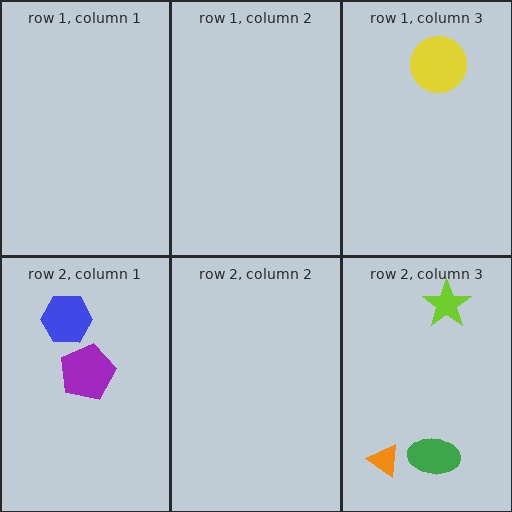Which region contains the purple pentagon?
The row 2, column 1 region.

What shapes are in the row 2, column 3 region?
The orange triangle, the green ellipse, the lime star.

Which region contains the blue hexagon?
The row 2, column 1 region.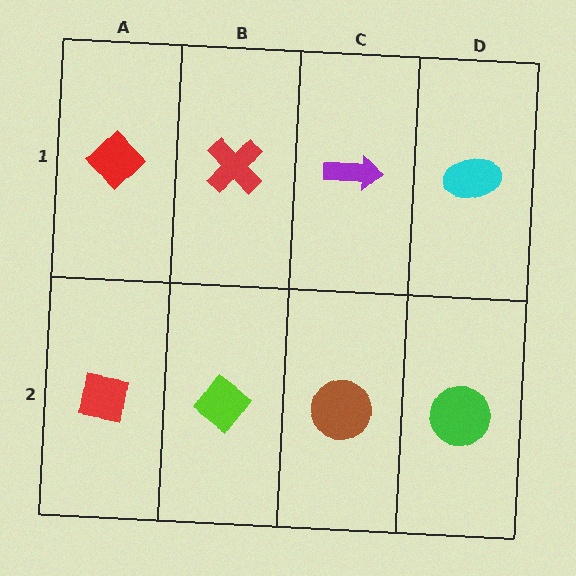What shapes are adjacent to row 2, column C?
A purple arrow (row 1, column C), a lime diamond (row 2, column B), a green circle (row 2, column D).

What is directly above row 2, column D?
A cyan ellipse.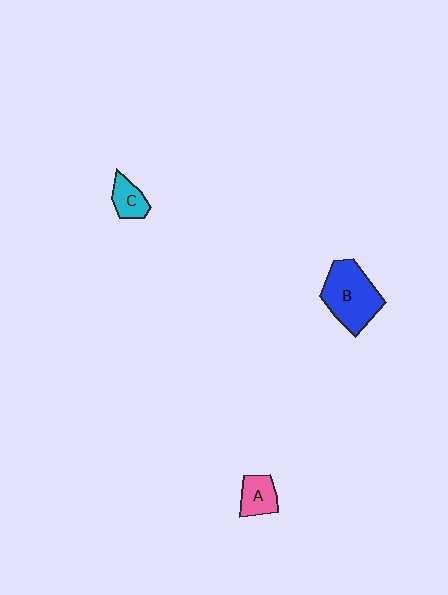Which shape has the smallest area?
Shape C (cyan).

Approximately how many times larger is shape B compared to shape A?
Approximately 2.1 times.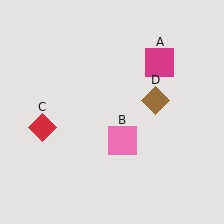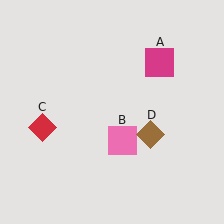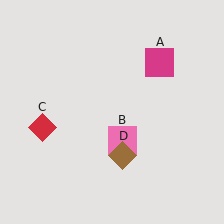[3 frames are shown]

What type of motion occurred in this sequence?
The brown diamond (object D) rotated clockwise around the center of the scene.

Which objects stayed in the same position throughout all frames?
Magenta square (object A) and pink square (object B) and red diamond (object C) remained stationary.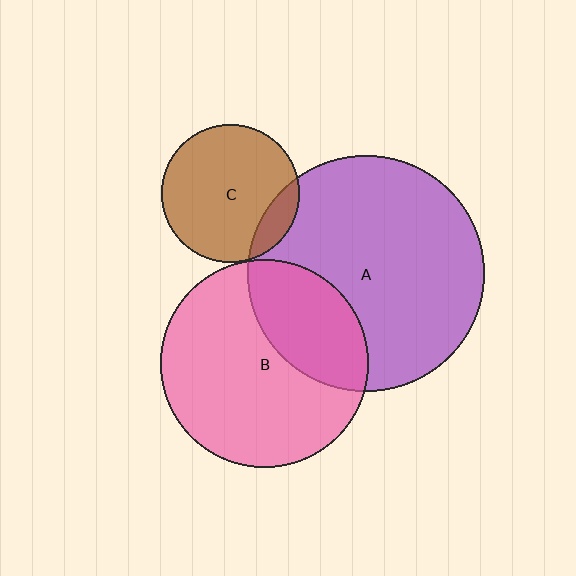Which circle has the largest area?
Circle A (purple).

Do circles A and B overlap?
Yes.